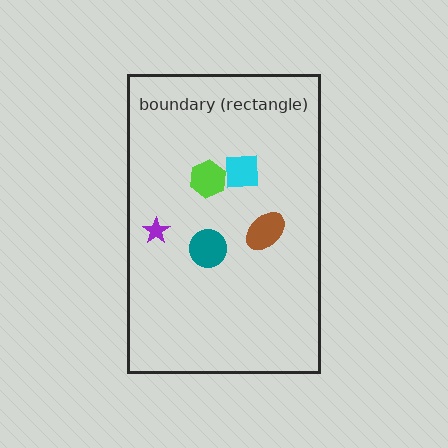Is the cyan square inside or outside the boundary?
Inside.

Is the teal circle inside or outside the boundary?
Inside.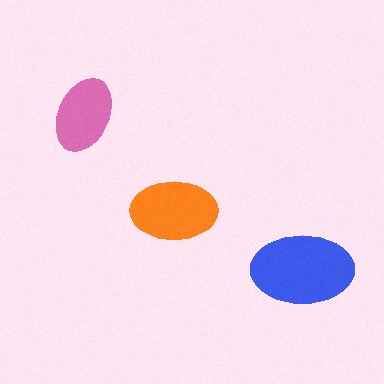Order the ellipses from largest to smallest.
the blue one, the orange one, the pink one.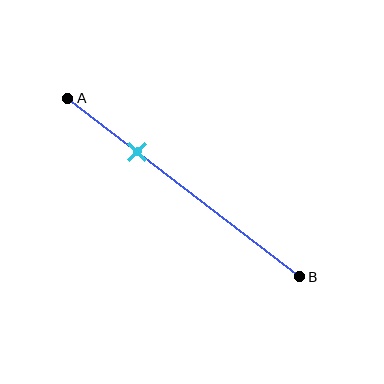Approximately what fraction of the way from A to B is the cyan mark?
The cyan mark is approximately 30% of the way from A to B.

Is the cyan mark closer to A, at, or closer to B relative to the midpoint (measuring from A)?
The cyan mark is closer to point A than the midpoint of segment AB.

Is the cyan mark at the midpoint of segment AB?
No, the mark is at about 30% from A, not at the 50% midpoint.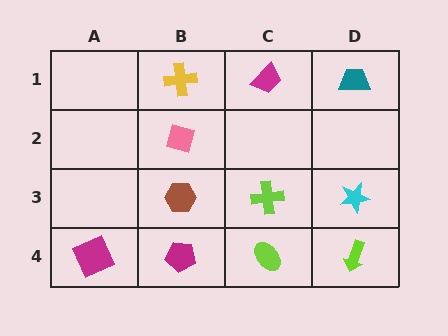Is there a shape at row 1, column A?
No, that cell is empty.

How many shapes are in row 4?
4 shapes.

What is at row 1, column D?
A teal trapezoid.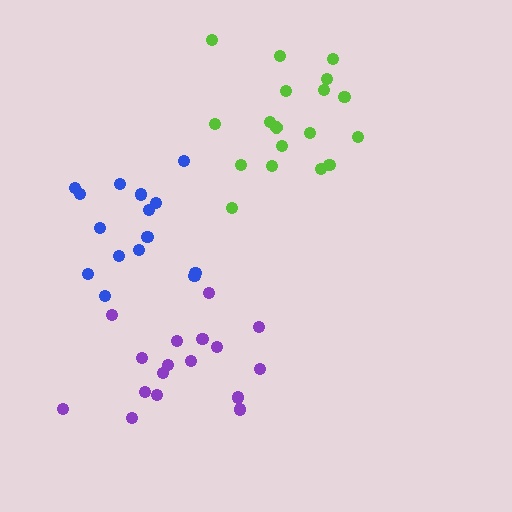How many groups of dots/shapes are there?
There are 3 groups.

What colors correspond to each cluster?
The clusters are colored: blue, purple, lime.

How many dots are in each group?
Group 1: 15 dots, Group 2: 17 dots, Group 3: 18 dots (50 total).